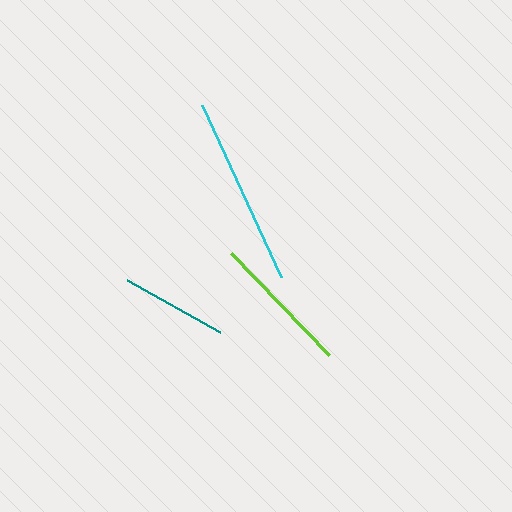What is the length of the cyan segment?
The cyan segment is approximately 189 pixels long.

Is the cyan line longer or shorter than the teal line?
The cyan line is longer than the teal line.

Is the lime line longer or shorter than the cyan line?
The cyan line is longer than the lime line.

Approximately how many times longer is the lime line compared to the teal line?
The lime line is approximately 1.3 times the length of the teal line.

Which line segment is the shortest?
The teal line is the shortest at approximately 106 pixels.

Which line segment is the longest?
The cyan line is the longest at approximately 189 pixels.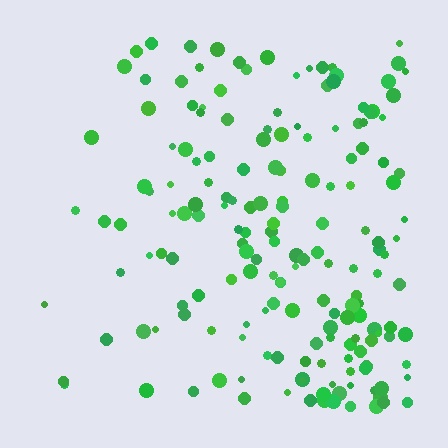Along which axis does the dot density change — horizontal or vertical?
Horizontal.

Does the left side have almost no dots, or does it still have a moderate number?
Still a moderate number, just noticeably fewer than the right.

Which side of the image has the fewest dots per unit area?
The left.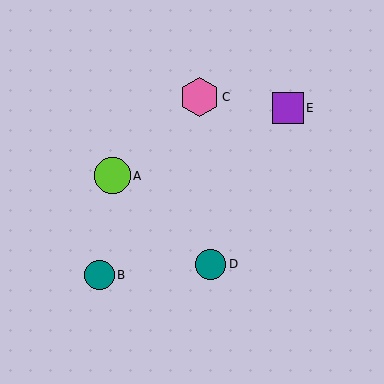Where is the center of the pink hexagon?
The center of the pink hexagon is at (200, 97).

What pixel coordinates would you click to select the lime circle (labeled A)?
Click at (112, 176) to select the lime circle A.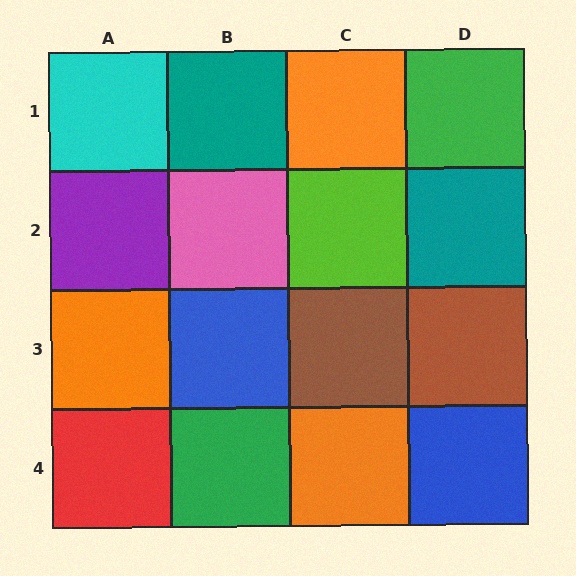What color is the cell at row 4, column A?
Red.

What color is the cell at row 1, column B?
Teal.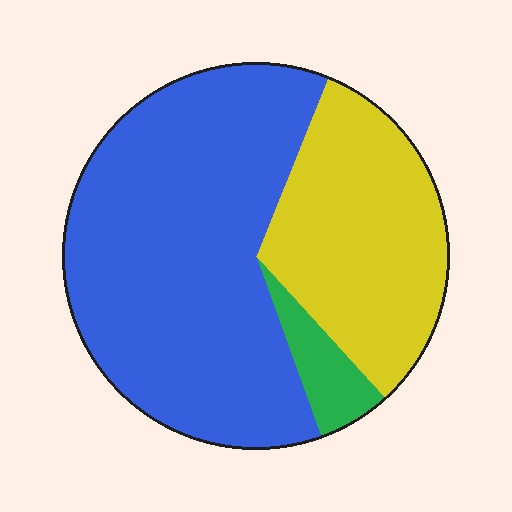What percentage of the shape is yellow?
Yellow covers 32% of the shape.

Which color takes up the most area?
Blue, at roughly 60%.